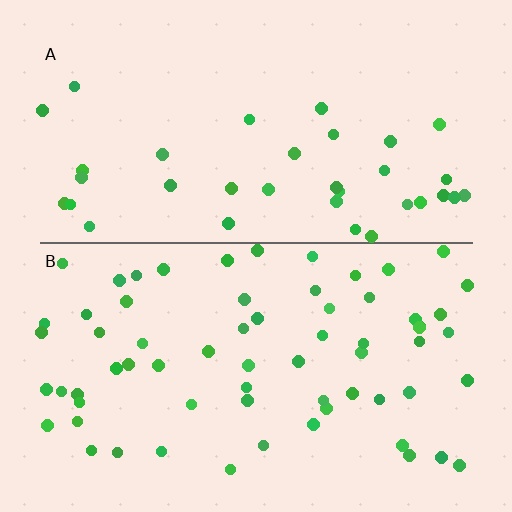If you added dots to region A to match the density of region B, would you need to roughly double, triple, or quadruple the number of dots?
Approximately double.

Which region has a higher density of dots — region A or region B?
B (the bottom).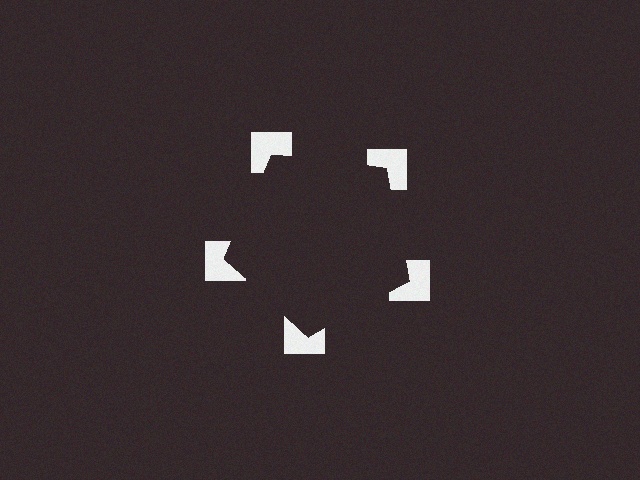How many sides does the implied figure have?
5 sides.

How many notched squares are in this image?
There are 5 — one at each vertex of the illusory pentagon.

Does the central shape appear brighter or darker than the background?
It typically appears slightly darker than the background, even though no actual brightness change is drawn.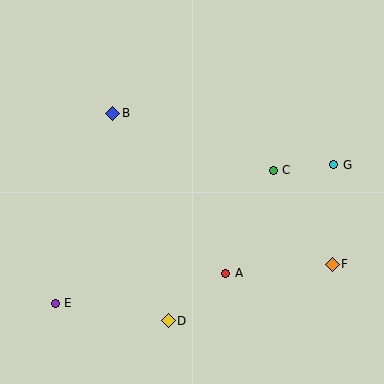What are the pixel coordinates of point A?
Point A is at (226, 273).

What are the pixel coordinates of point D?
Point D is at (168, 321).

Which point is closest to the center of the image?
Point C at (273, 170) is closest to the center.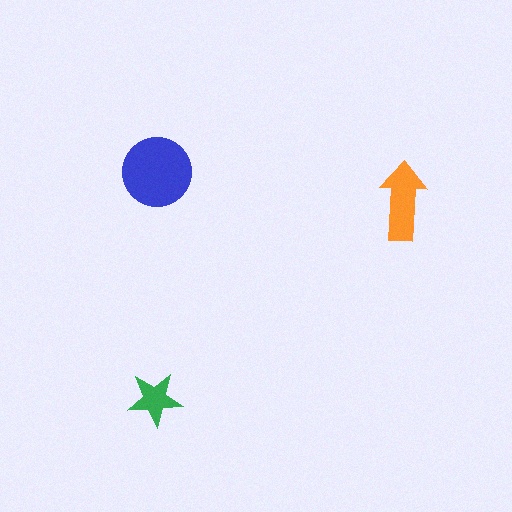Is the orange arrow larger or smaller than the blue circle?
Smaller.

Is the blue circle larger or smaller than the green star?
Larger.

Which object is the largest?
The blue circle.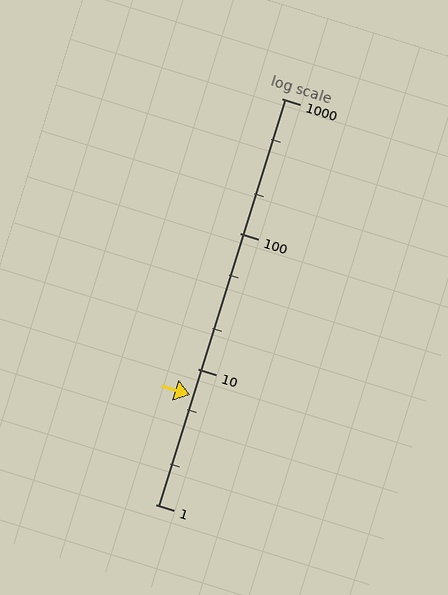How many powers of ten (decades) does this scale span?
The scale spans 3 decades, from 1 to 1000.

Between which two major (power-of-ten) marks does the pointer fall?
The pointer is between 1 and 10.